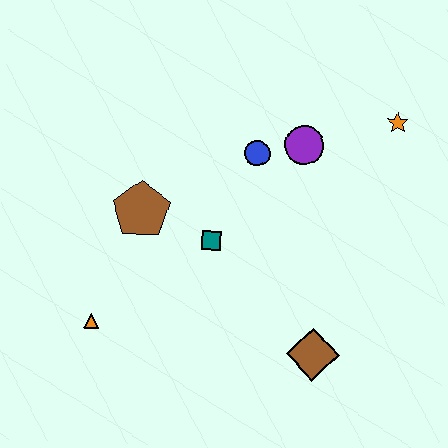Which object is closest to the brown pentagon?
The teal square is closest to the brown pentagon.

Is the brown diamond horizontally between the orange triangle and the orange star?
Yes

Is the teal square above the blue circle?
No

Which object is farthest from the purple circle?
The orange triangle is farthest from the purple circle.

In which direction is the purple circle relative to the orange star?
The purple circle is to the left of the orange star.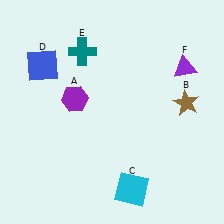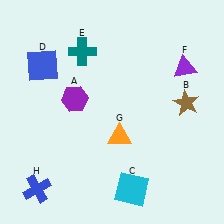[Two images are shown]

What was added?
An orange triangle (G), a blue cross (H) were added in Image 2.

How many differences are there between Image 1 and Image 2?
There are 2 differences between the two images.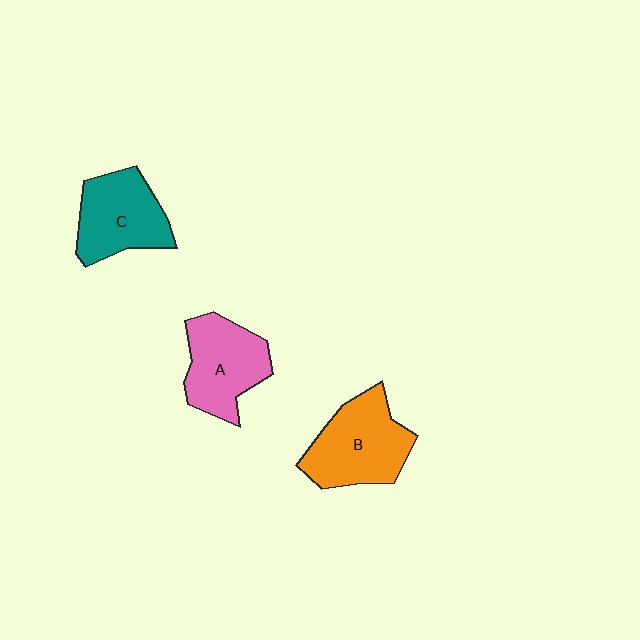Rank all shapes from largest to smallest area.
From largest to smallest: B (orange), A (pink), C (teal).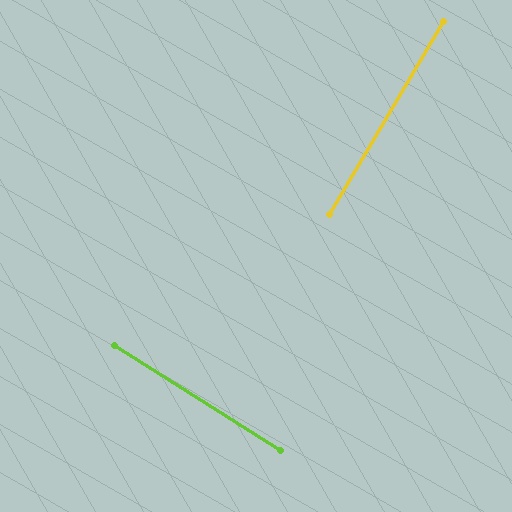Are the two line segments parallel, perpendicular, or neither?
Perpendicular — they meet at approximately 88°.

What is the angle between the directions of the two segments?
Approximately 88 degrees.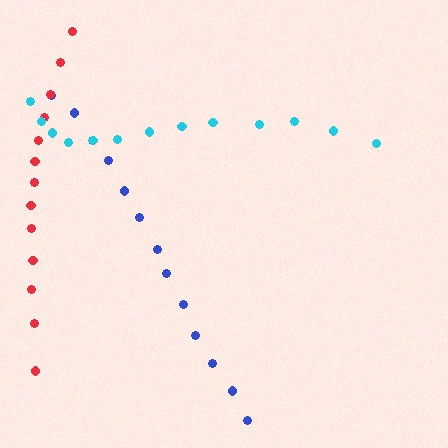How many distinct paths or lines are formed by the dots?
There are 3 distinct paths.